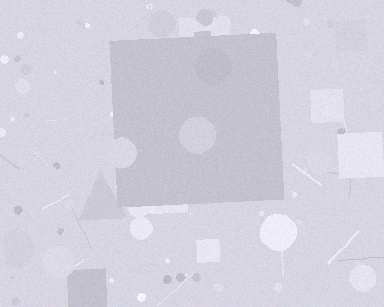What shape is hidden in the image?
A square is hidden in the image.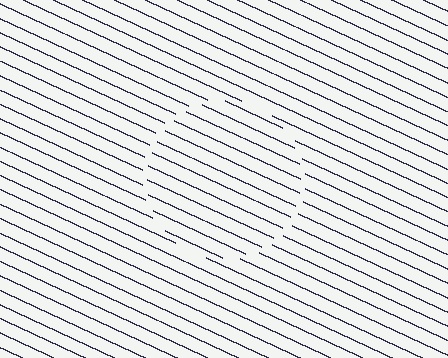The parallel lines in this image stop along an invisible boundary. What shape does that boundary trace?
An illusory circle. The interior of the shape contains the same grating, shifted by half a period — the contour is defined by the phase discontinuity where line-ends from the inner and outer gratings abut.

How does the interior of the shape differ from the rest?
The interior of the shape contains the same grating, shifted by half a period — the contour is defined by the phase discontinuity where line-ends from the inner and outer gratings abut.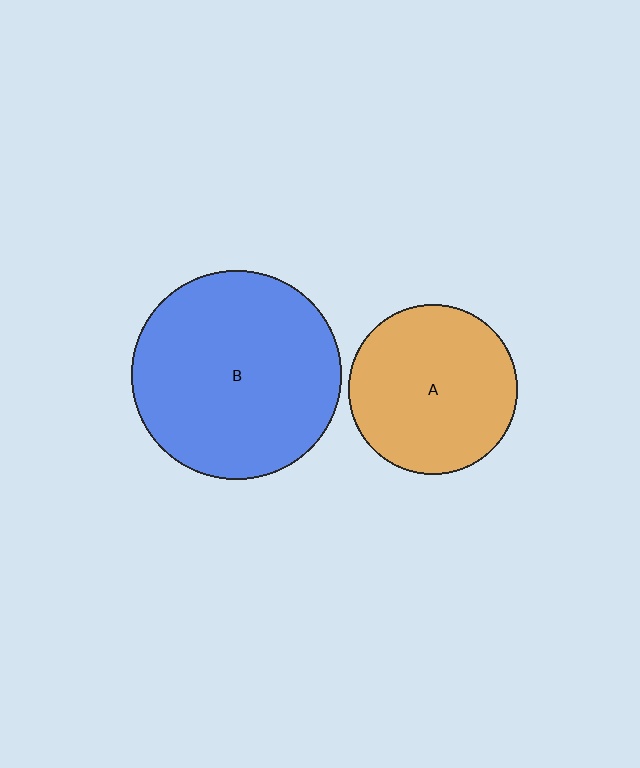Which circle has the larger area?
Circle B (blue).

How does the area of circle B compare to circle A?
Approximately 1.5 times.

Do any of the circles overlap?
No, none of the circles overlap.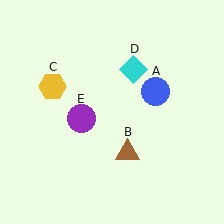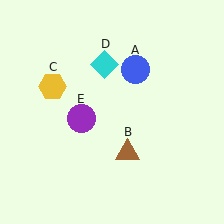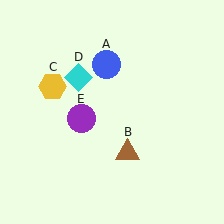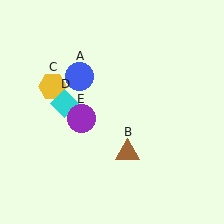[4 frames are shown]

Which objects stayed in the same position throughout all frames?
Brown triangle (object B) and yellow hexagon (object C) and purple circle (object E) remained stationary.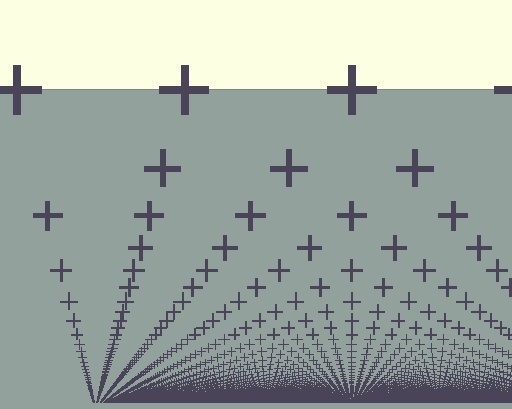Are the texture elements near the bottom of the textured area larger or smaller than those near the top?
Smaller. The gradient is inverted — elements near the bottom are smaller and denser.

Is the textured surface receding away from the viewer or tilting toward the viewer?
The surface appears to tilt toward the viewer. Texture elements get larger and sparser toward the top.